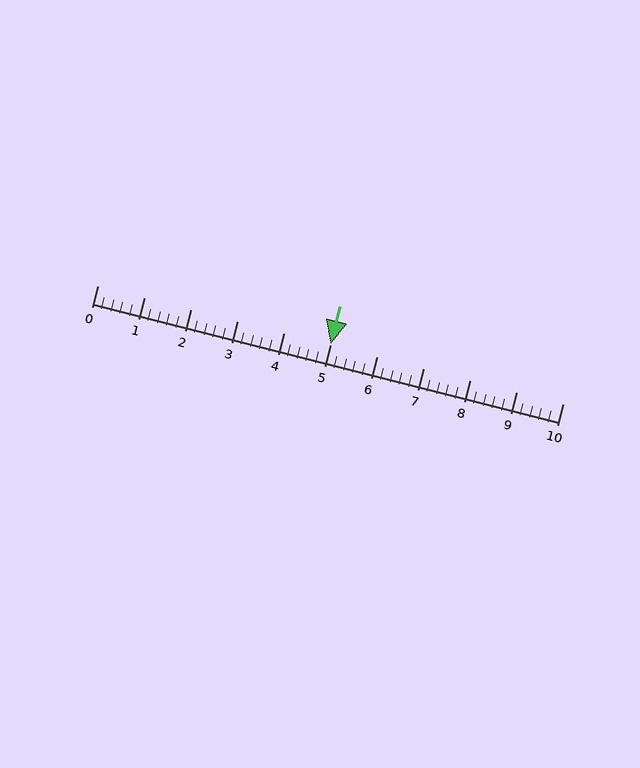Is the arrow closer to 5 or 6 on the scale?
The arrow is closer to 5.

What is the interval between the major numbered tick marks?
The major tick marks are spaced 1 units apart.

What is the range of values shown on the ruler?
The ruler shows values from 0 to 10.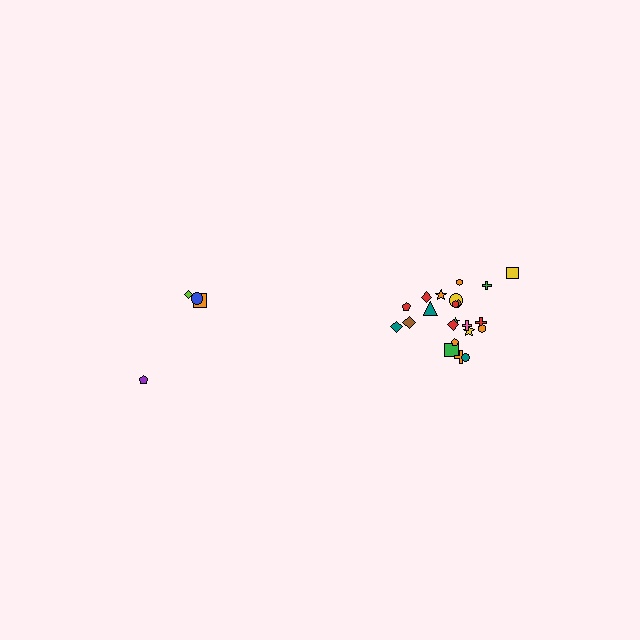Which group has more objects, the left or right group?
The right group.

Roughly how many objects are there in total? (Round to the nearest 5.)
Roughly 25 objects in total.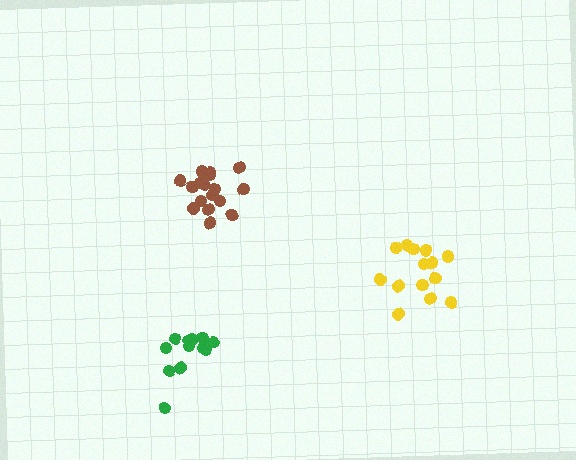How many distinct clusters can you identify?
There are 3 distinct clusters.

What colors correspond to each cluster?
The clusters are colored: green, brown, yellow.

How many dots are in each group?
Group 1: 14 dots, Group 2: 17 dots, Group 3: 14 dots (45 total).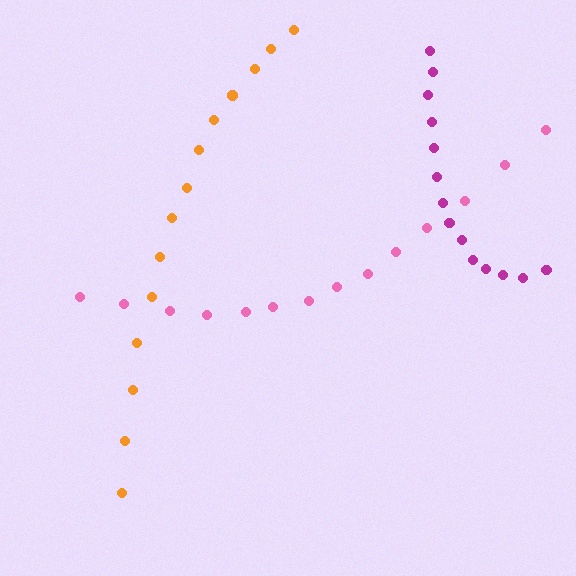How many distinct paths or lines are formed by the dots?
There are 3 distinct paths.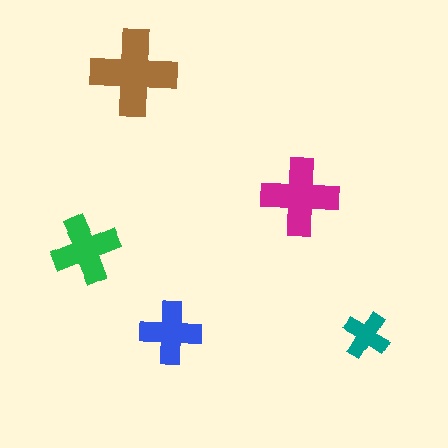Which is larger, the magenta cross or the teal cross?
The magenta one.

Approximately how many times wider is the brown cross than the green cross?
About 1.5 times wider.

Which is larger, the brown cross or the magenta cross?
The brown one.